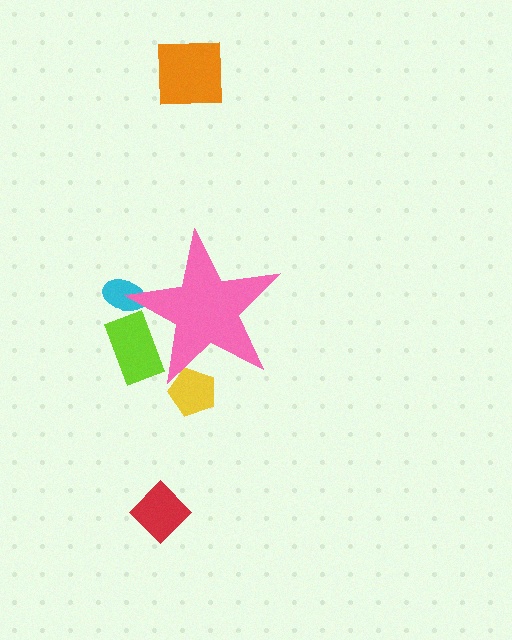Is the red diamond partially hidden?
No, the red diamond is fully visible.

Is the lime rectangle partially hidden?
Yes, the lime rectangle is partially hidden behind the pink star.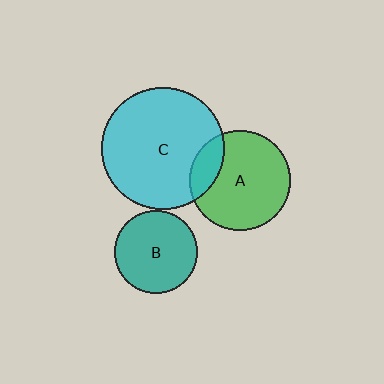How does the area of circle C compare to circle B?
Approximately 2.2 times.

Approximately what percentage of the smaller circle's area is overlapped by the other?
Approximately 20%.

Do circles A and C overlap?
Yes.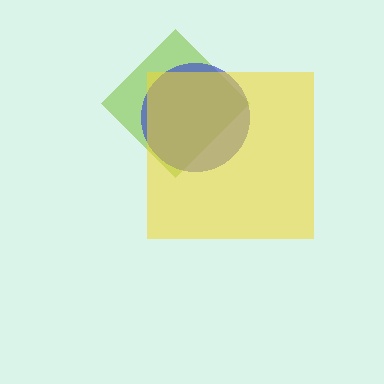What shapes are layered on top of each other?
The layered shapes are: a lime diamond, a blue circle, a yellow square.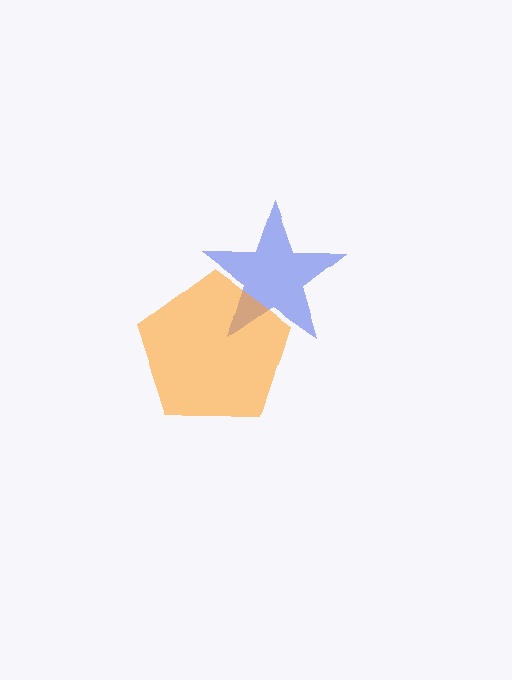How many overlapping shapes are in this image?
There are 2 overlapping shapes in the image.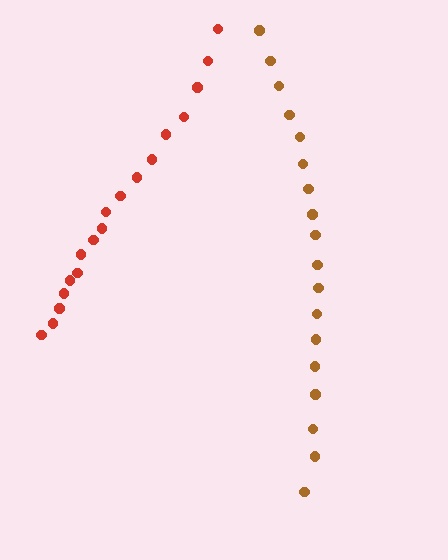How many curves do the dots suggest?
There are 2 distinct paths.